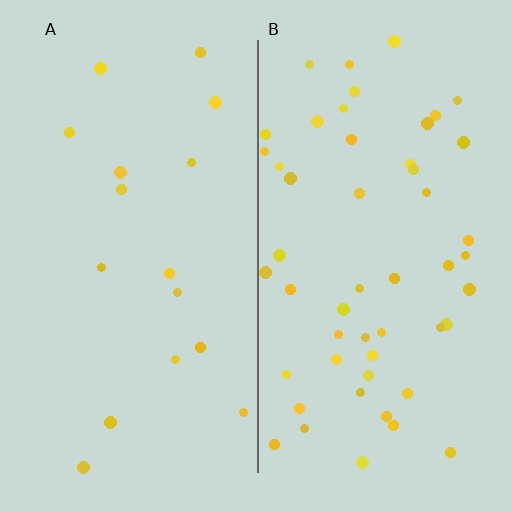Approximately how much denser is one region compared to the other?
Approximately 3.2× — region B over region A.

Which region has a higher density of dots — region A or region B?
B (the right).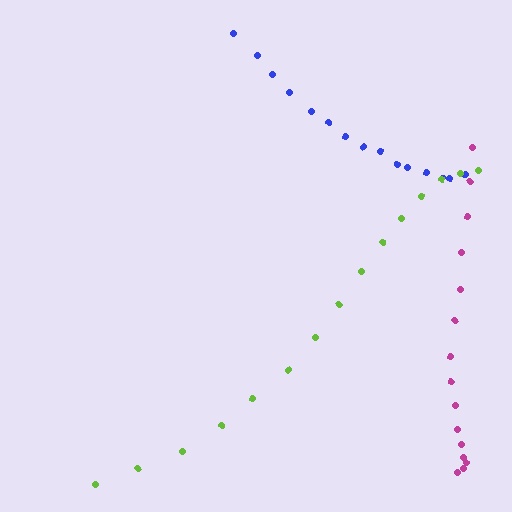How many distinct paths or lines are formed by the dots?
There are 3 distinct paths.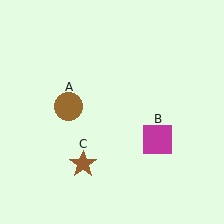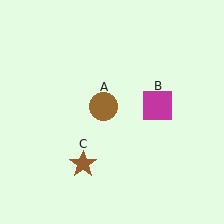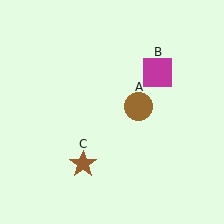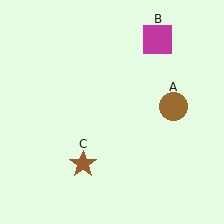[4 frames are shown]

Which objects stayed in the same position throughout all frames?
Brown star (object C) remained stationary.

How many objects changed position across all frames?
2 objects changed position: brown circle (object A), magenta square (object B).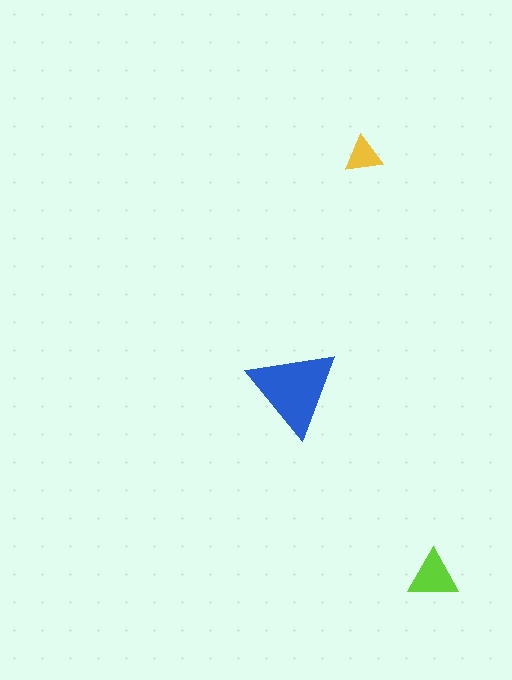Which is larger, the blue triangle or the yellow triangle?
The blue one.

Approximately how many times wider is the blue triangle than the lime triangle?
About 2 times wider.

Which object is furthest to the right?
The lime triangle is rightmost.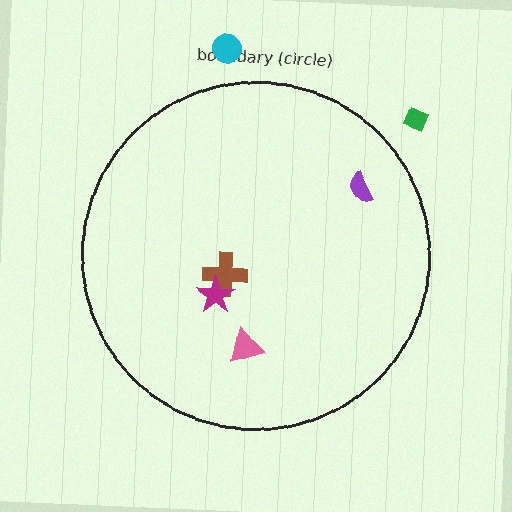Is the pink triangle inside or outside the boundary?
Inside.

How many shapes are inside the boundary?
4 inside, 2 outside.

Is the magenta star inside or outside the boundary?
Inside.